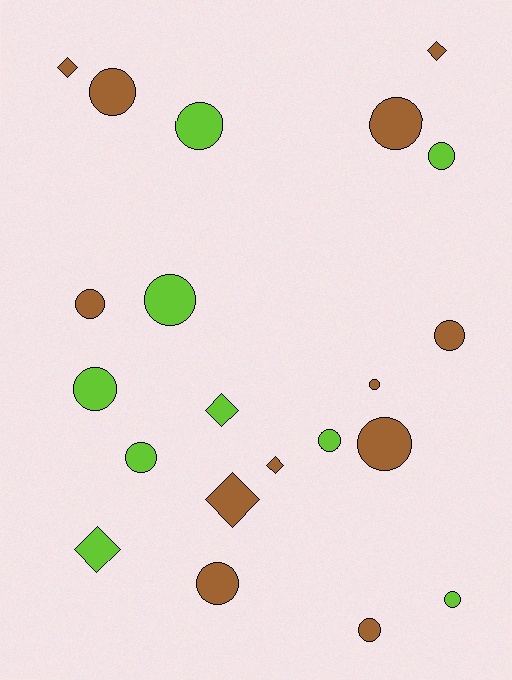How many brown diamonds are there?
There are 4 brown diamonds.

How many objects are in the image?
There are 21 objects.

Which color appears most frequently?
Brown, with 12 objects.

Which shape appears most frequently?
Circle, with 15 objects.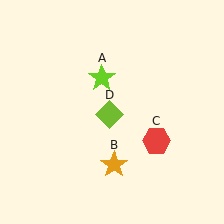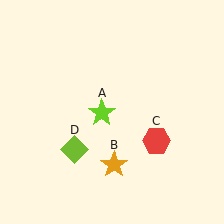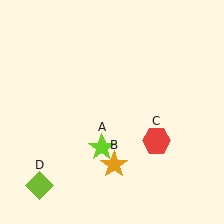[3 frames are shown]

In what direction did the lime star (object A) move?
The lime star (object A) moved down.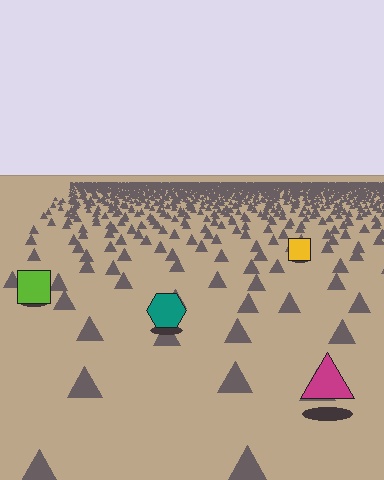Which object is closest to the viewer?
The magenta triangle is closest. The texture marks near it are larger and more spread out.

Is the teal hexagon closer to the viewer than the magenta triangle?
No. The magenta triangle is closer — you can tell from the texture gradient: the ground texture is coarser near it.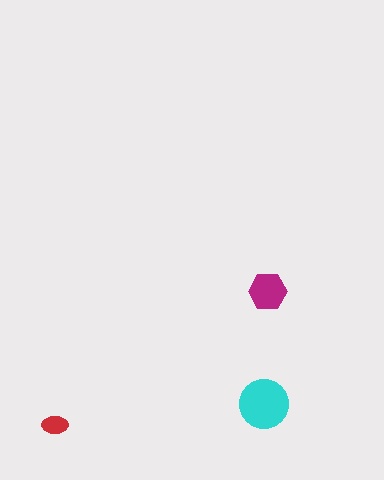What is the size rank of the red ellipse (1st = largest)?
3rd.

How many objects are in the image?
There are 3 objects in the image.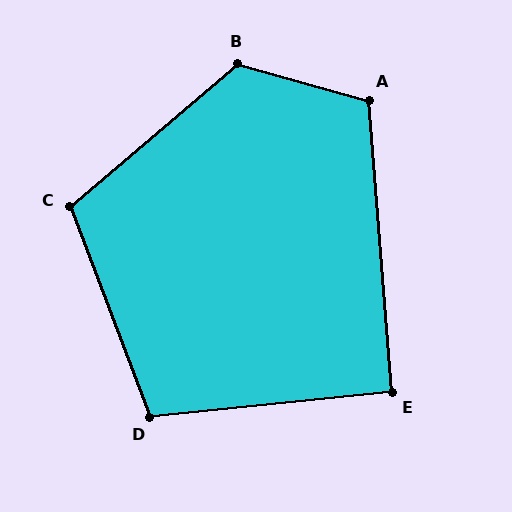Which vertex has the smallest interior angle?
E, at approximately 91 degrees.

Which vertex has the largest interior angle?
B, at approximately 124 degrees.